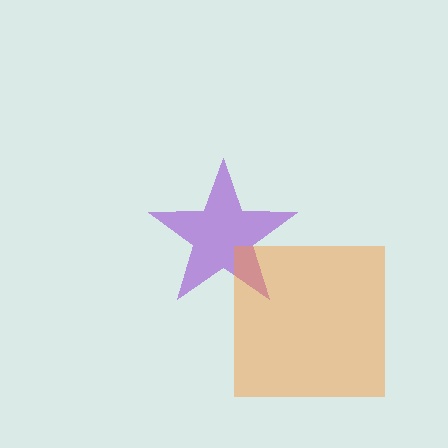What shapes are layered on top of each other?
The layered shapes are: a purple star, an orange square.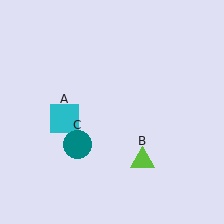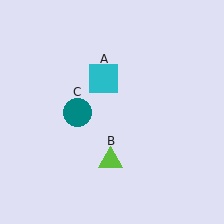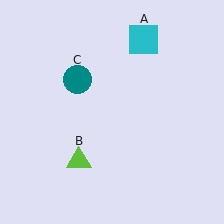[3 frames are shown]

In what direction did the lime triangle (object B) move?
The lime triangle (object B) moved left.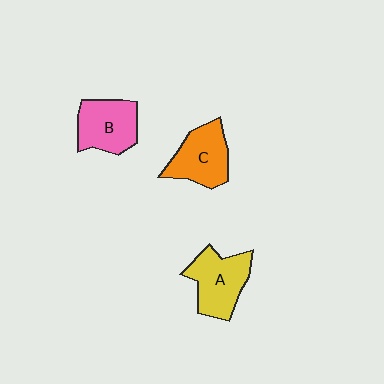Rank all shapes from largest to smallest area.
From largest to smallest: A (yellow), B (pink), C (orange).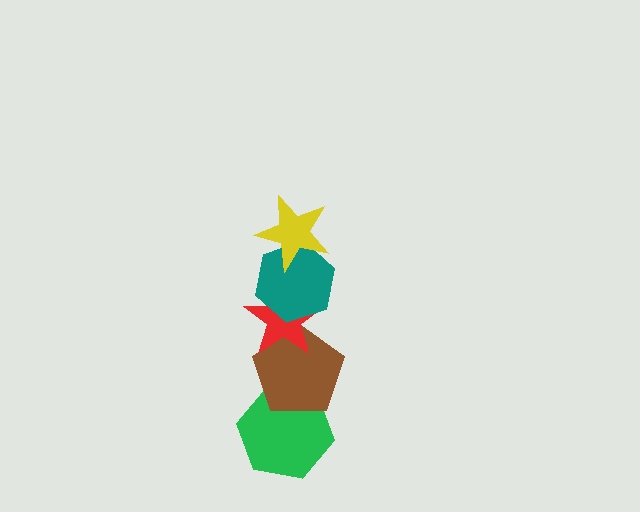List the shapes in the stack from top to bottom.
From top to bottom: the yellow star, the teal hexagon, the red star, the brown pentagon, the green hexagon.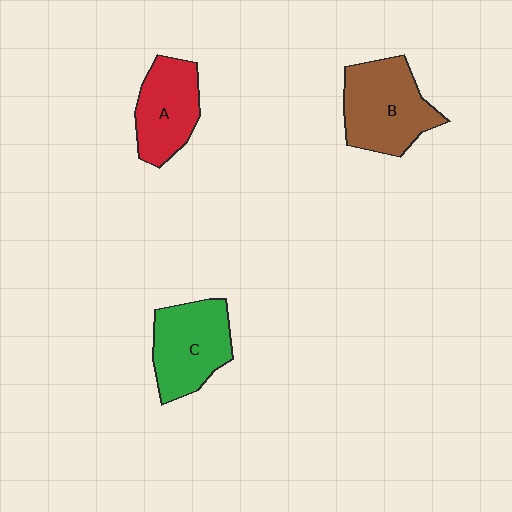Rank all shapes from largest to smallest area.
From largest to smallest: B (brown), C (green), A (red).